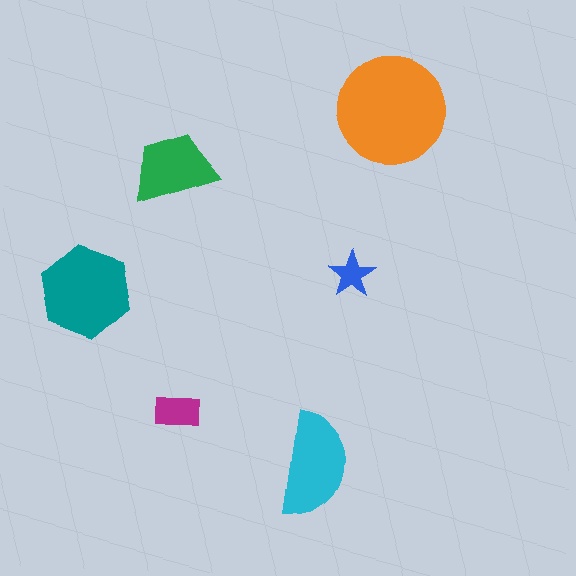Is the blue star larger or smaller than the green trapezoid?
Smaller.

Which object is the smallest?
The blue star.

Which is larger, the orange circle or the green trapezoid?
The orange circle.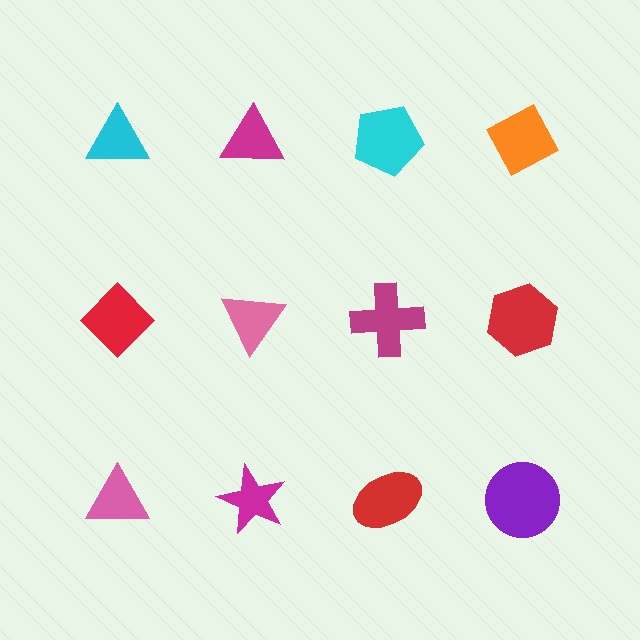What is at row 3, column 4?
A purple circle.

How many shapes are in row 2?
4 shapes.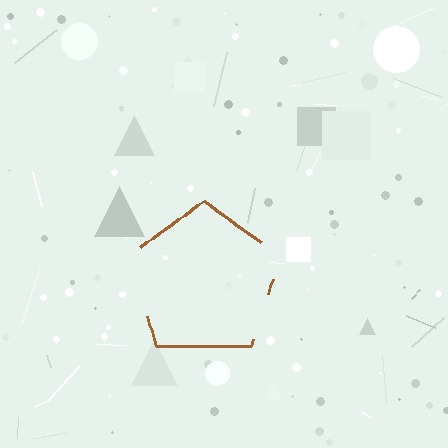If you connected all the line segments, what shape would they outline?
They would outline a pentagon.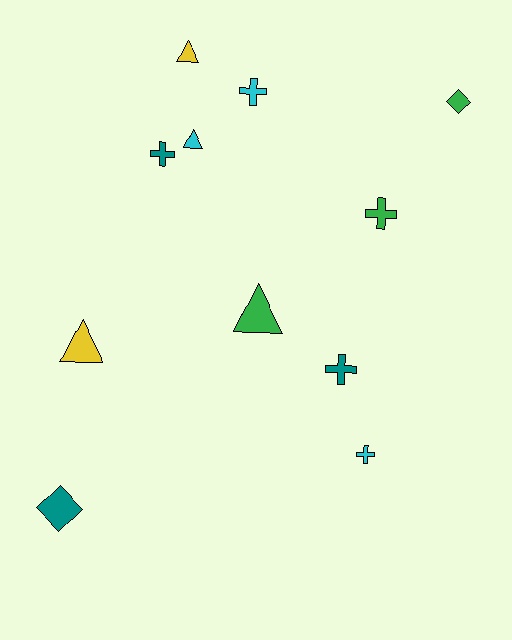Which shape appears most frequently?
Cross, with 5 objects.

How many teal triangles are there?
There are no teal triangles.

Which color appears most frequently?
Green, with 3 objects.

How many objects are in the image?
There are 11 objects.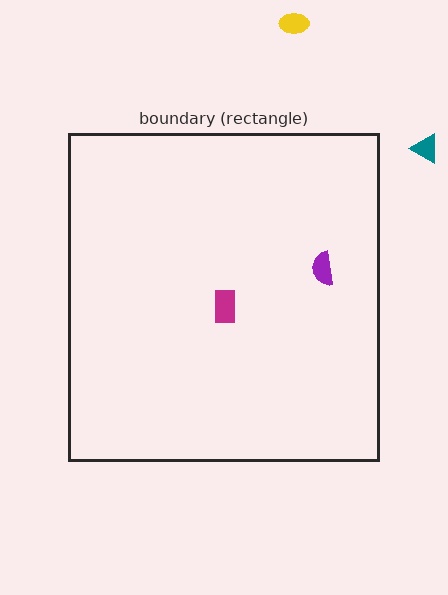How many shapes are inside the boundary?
2 inside, 2 outside.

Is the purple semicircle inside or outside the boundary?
Inside.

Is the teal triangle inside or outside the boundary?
Outside.